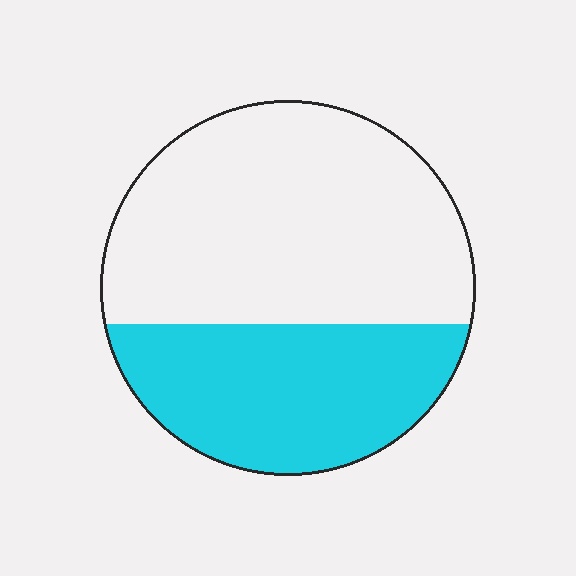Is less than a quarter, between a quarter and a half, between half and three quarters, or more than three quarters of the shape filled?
Between a quarter and a half.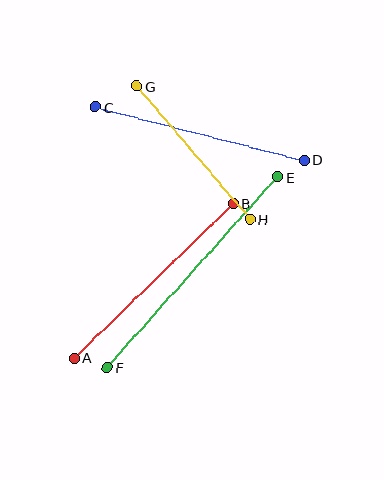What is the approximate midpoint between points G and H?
The midpoint is at approximately (193, 153) pixels.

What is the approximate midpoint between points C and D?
The midpoint is at approximately (200, 133) pixels.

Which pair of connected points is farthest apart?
Points E and F are farthest apart.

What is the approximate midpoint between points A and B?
The midpoint is at approximately (153, 281) pixels.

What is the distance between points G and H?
The distance is approximately 175 pixels.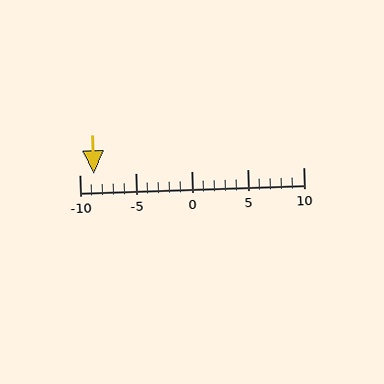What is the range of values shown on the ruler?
The ruler shows values from -10 to 10.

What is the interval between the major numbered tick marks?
The major tick marks are spaced 5 units apart.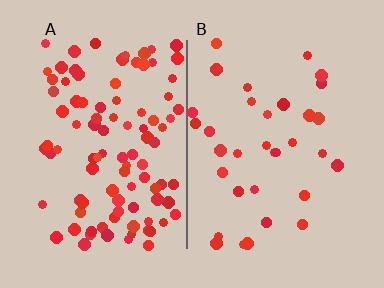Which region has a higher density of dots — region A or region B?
A (the left).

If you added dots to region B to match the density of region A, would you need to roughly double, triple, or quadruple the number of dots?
Approximately triple.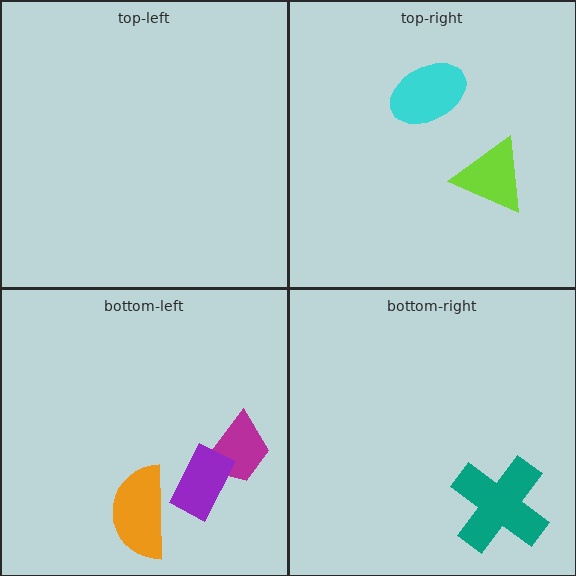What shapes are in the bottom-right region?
The teal cross.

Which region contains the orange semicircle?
The bottom-left region.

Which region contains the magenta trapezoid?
The bottom-left region.